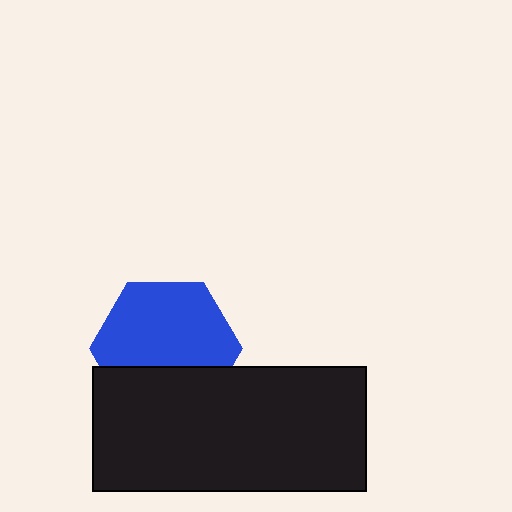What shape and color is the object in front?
The object in front is a black rectangle.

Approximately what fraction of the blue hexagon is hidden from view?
Roughly 34% of the blue hexagon is hidden behind the black rectangle.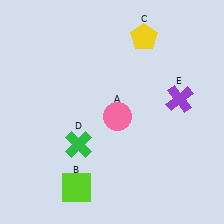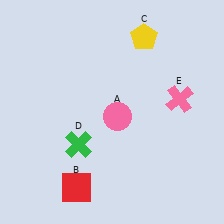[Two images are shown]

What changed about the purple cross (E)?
In Image 1, E is purple. In Image 2, it changed to pink.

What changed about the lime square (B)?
In Image 1, B is lime. In Image 2, it changed to red.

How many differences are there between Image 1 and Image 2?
There are 2 differences between the two images.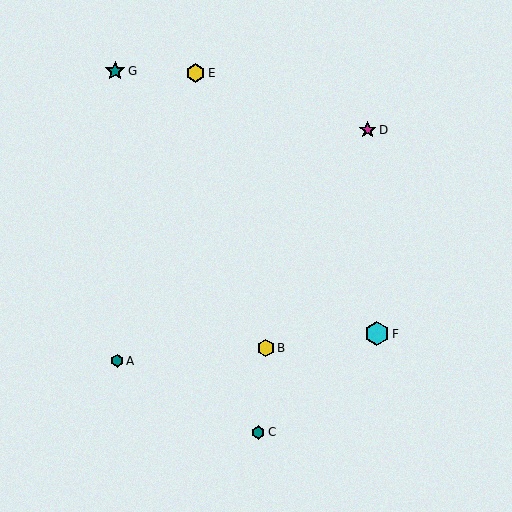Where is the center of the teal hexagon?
The center of the teal hexagon is at (258, 432).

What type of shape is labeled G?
Shape G is a teal star.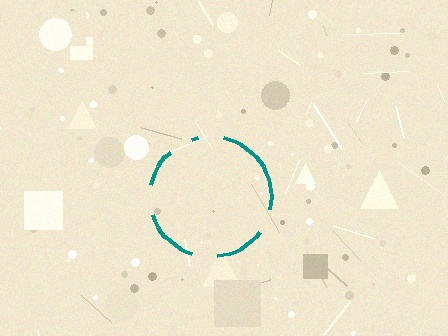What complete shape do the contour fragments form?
The contour fragments form a circle.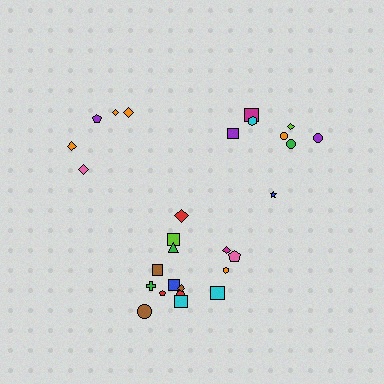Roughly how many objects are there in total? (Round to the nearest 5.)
Roughly 30 objects in total.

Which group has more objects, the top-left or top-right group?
The top-right group.